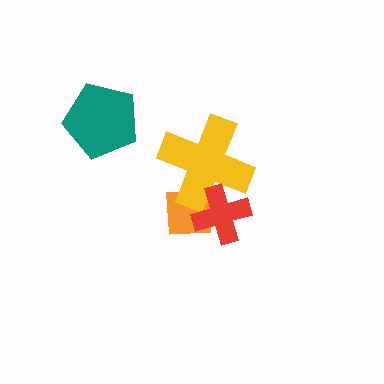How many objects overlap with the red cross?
2 objects overlap with the red cross.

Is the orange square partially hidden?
Yes, it is partially covered by another shape.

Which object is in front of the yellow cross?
The red cross is in front of the yellow cross.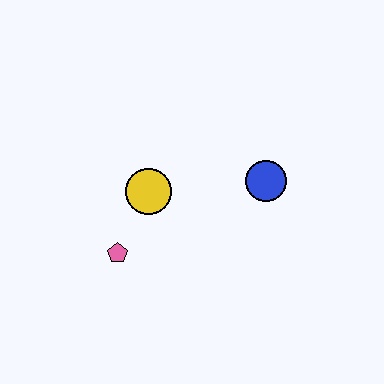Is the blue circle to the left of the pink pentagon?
No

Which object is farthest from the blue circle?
The pink pentagon is farthest from the blue circle.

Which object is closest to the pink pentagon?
The yellow circle is closest to the pink pentagon.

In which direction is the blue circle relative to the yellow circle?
The blue circle is to the right of the yellow circle.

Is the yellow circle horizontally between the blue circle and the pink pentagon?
Yes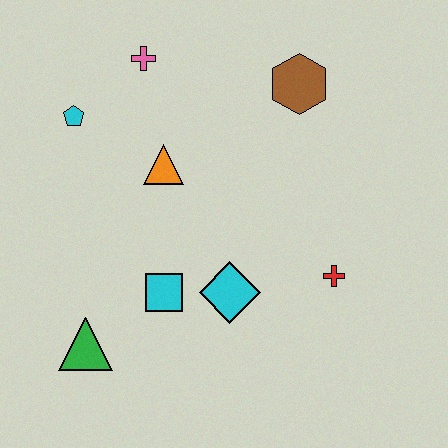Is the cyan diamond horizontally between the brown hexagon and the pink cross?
Yes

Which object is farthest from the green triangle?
The brown hexagon is farthest from the green triangle.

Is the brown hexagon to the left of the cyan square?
No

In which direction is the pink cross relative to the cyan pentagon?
The pink cross is to the right of the cyan pentagon.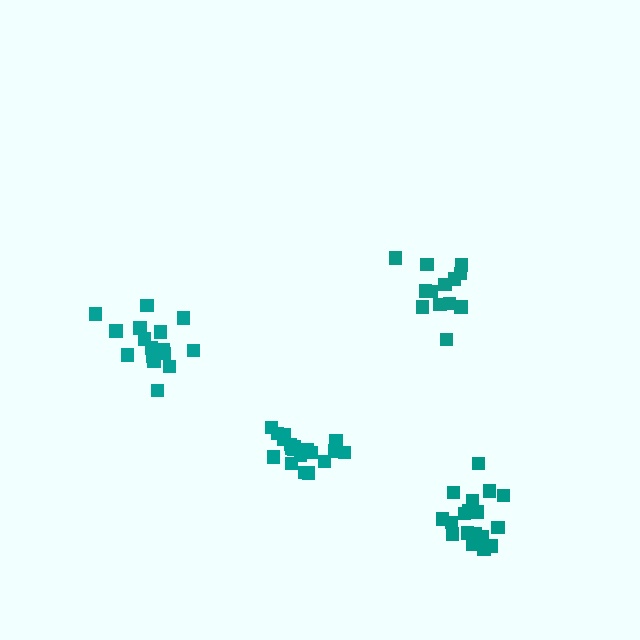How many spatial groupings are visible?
There are 4 spatial groupings.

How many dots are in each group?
Group 1: 18 dots, Group 2: 14 dots, Group 3: 19 dots, Group 4: 16 dots (67 total).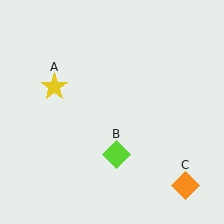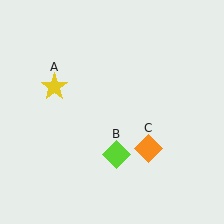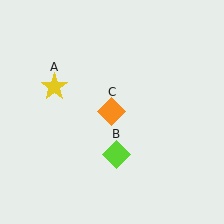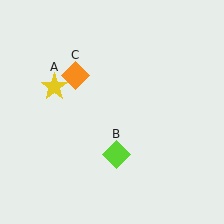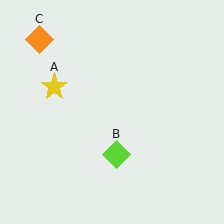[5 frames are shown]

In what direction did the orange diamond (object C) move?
The orange diamond (object C) moved up and to the left.